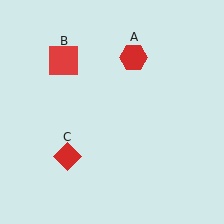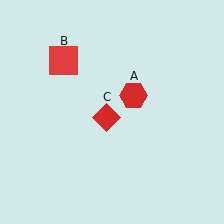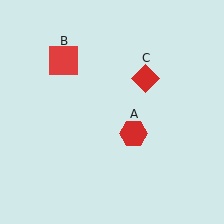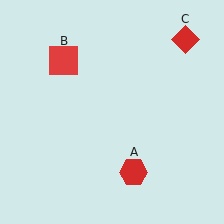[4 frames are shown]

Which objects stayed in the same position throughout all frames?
Red square (object B) remained stationary.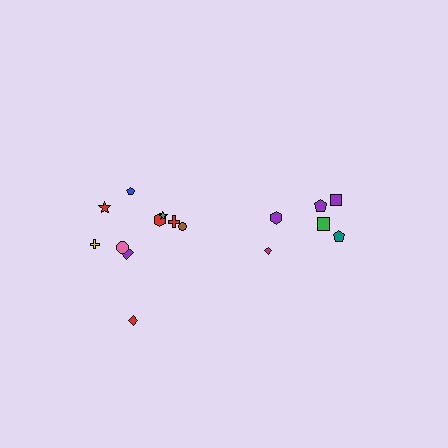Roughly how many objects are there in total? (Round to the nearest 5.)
Roughly 15 objects in total.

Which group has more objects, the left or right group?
The left group.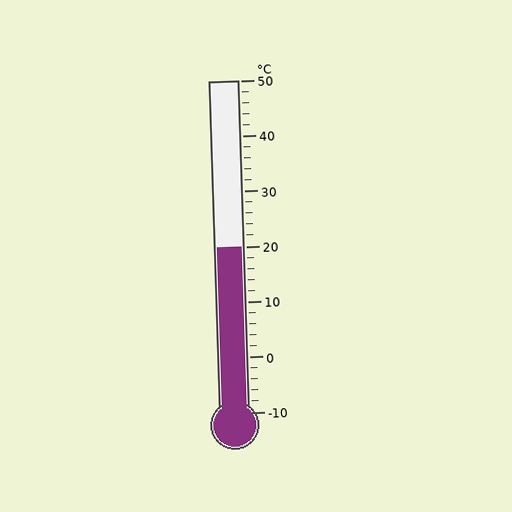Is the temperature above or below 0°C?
The temperature is above 0°C.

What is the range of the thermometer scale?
The thermometer scale ranges from -10°C to 50°C.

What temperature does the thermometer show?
The thermometer shows approximately 20°C.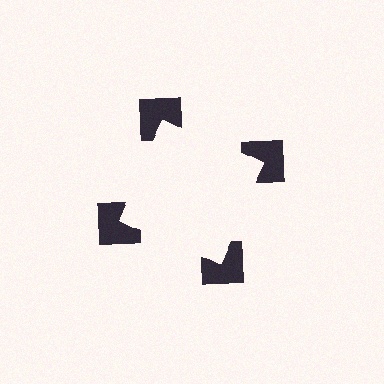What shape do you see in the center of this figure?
An illusory square — its edges are inferred from the aligned wedge cuts in the notched squares, not physically drawn.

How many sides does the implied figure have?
4 sides.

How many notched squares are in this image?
There are 4 — one at each vertex of the illusory square.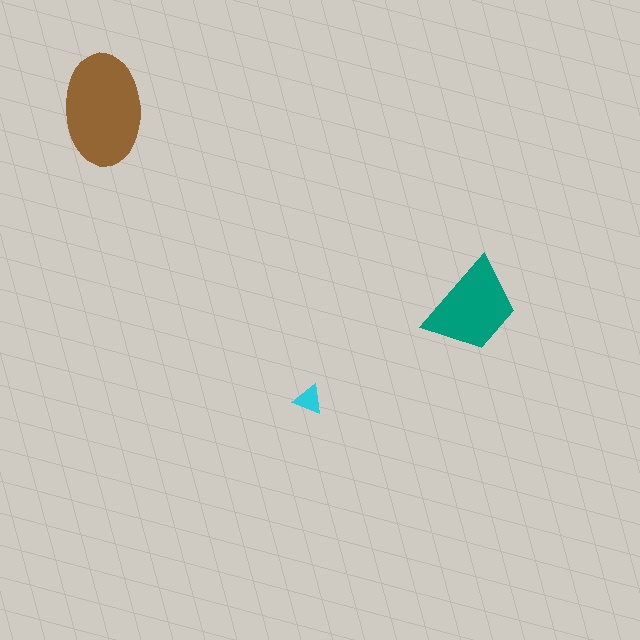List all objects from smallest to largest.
The cyan triangle, the teal trapezoid, the brown ellipse.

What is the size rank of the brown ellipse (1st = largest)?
1st.